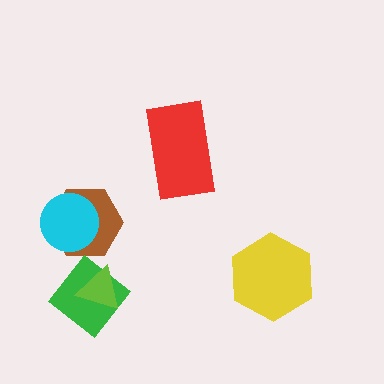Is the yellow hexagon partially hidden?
No, no other shape covers it.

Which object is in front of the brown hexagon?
The cyan circle is in front of the brown hexagon.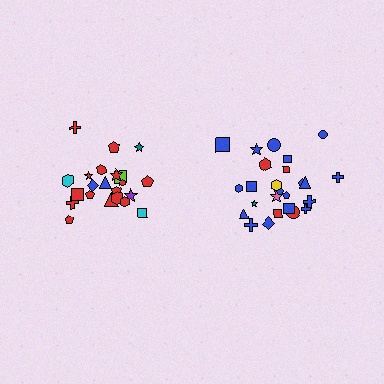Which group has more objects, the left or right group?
The right group.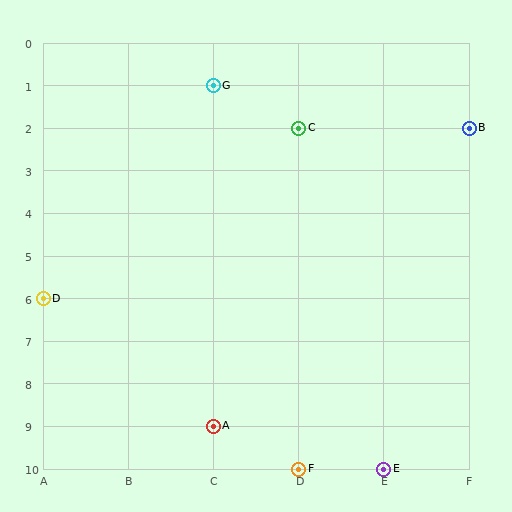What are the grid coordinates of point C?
Point C is at grid coordinates (D, 2).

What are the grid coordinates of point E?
Point E is at grid coordinates (E, 10).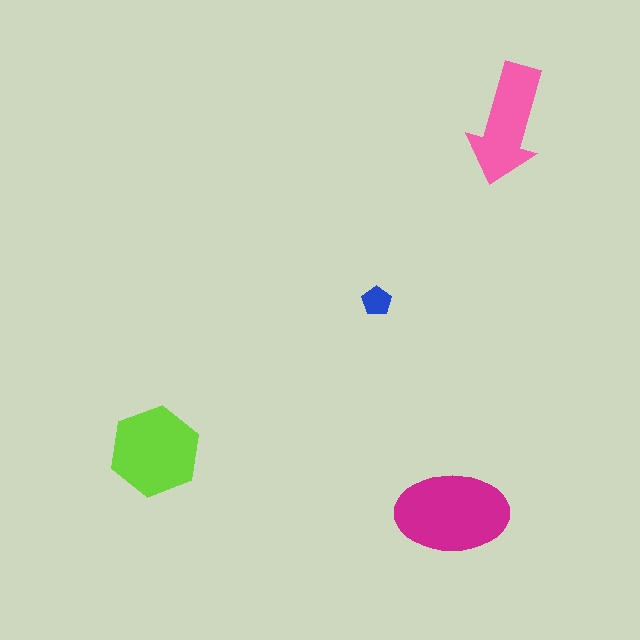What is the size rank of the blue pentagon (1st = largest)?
4th.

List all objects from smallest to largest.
The blue pentagon, the pink arrow, the lime hexagon, the magenta ellipse.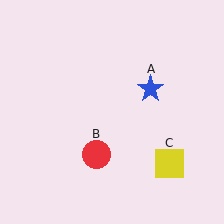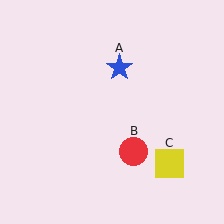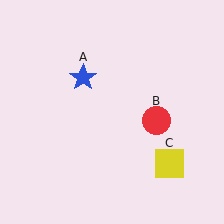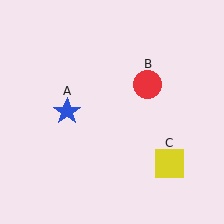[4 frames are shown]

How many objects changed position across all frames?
2 objects changed position: blue star (object A), red circle (object B).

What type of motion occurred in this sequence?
The blue star (object A), red circle (object B) rotated counterclockwise around the center of the scene.